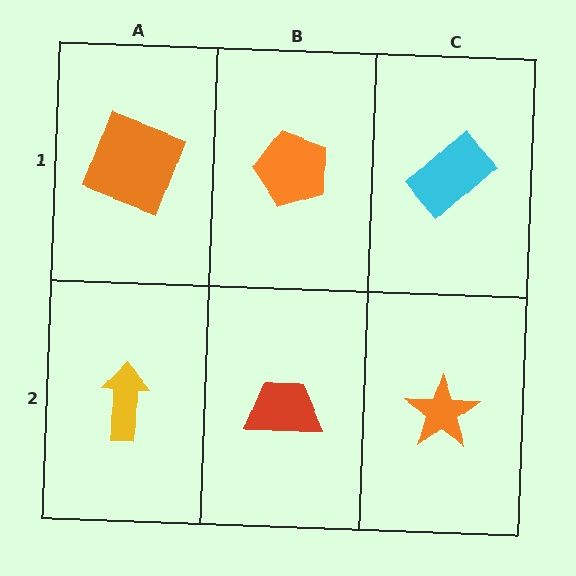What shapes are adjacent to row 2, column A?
An orange square (row 1, column A), a red trapezoid (row 2, column B).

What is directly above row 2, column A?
An orange square.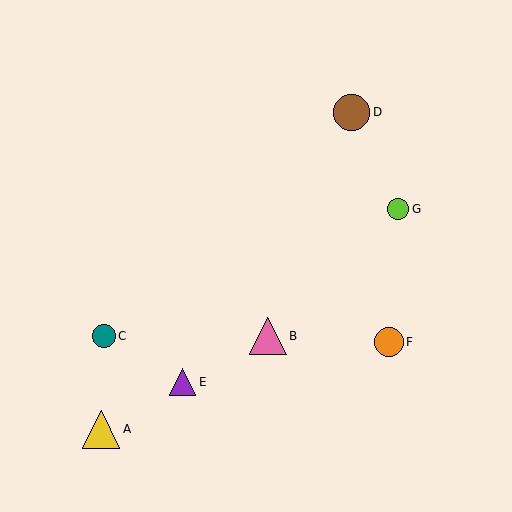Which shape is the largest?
The yellow triangle (labeled A) is the largest.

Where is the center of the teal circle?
The center of the teal circle is at (104, 336).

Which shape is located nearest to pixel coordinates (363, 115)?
The brown circle (labeled D) at (351, 112) is nearest to that location.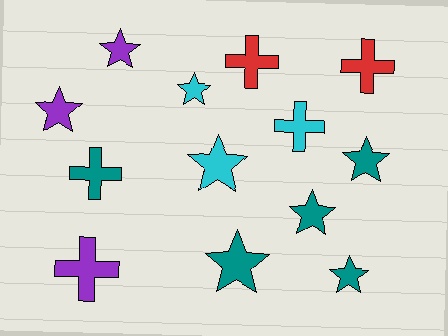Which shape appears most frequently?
Star, with 8 objects.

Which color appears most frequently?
Teal, with 5 objects.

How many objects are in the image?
There are 13 objects.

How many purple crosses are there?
There is 1 purple cross.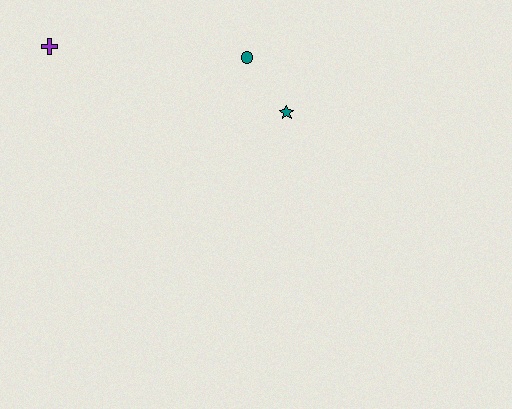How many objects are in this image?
There are 3 objects.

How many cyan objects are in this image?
There are no cyan objects.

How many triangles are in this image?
There are no triangles.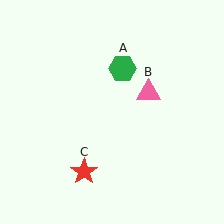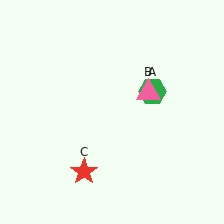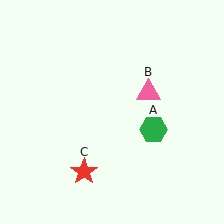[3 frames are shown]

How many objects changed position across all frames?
1 object changed position: green hexagon (object A).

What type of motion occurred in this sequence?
The green hexagon (object A) rotated clockwise around the center of the scene.